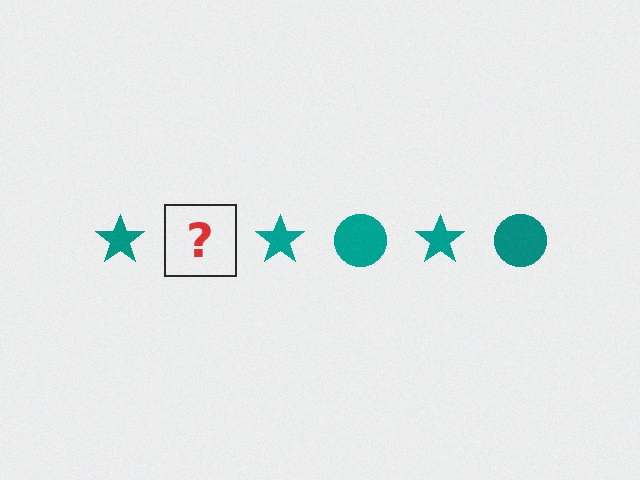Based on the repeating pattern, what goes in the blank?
The blank should be a teal circle.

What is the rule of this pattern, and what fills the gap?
The rule is that the pattern cycles through star, circle shapes in teal. The gap should be filled with a teal circle.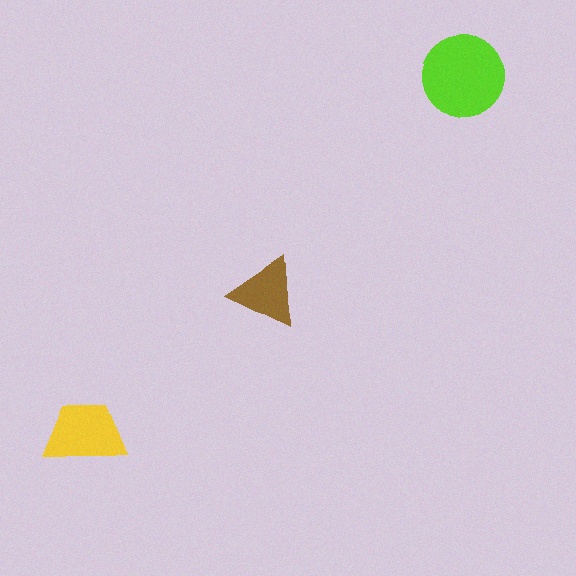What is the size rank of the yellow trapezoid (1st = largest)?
2nd.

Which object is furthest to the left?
The yellow trapezoid is leftmost.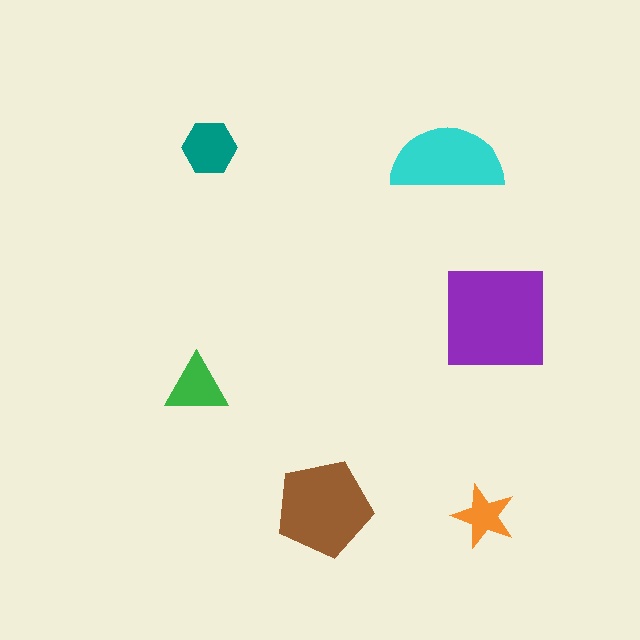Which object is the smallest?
The orange star.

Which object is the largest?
The purple square.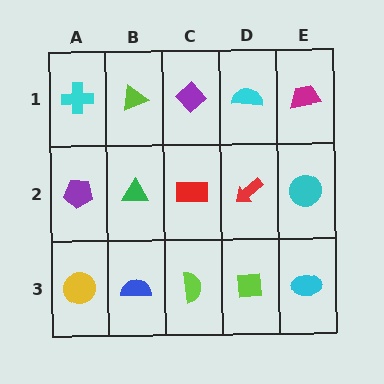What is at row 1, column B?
A lime triangle.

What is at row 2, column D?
A red arrow.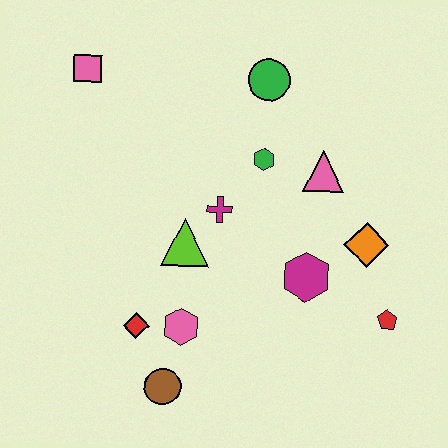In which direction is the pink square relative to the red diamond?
The pink square is above the red diamond.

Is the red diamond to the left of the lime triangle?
Yes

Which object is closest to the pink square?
The green circle is closest to the pink square.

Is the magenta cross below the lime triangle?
No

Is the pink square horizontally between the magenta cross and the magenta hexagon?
No